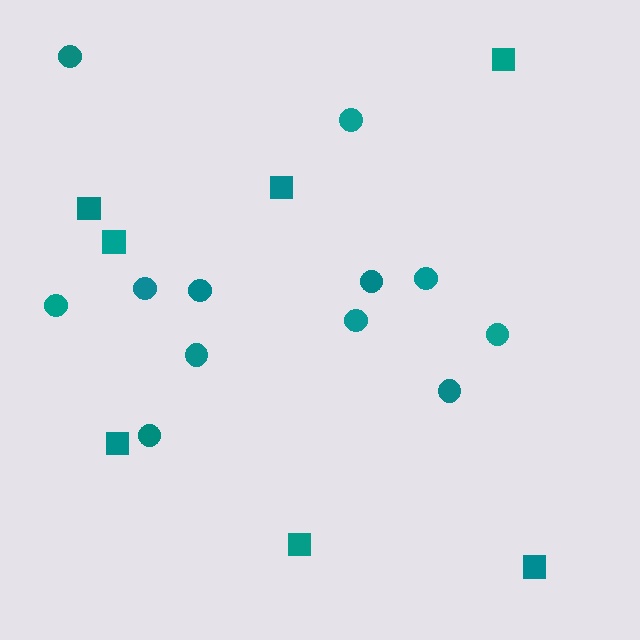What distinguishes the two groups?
There are 2 groups: one group of circles (12) and one group of squares (7).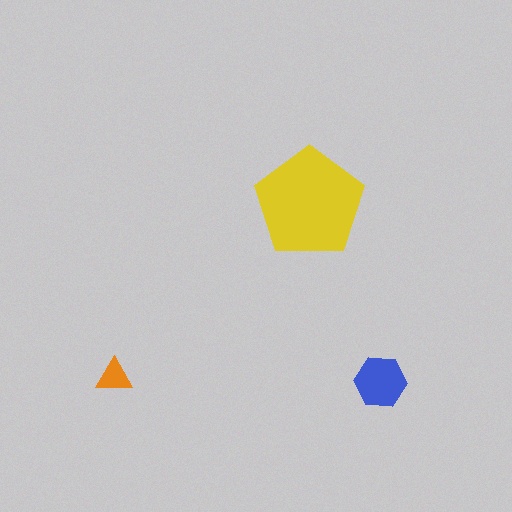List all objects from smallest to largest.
The orange triangle, the blue hexagon, the yellow pentagon.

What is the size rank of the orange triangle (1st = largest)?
3rd.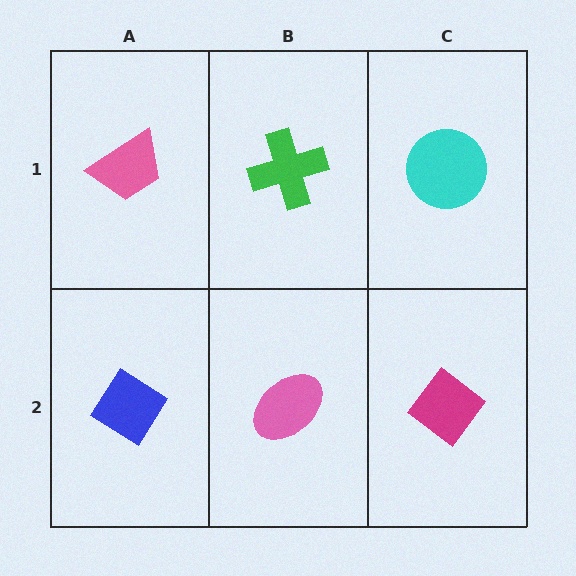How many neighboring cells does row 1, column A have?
2.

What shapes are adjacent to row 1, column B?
A pink ellipse (row 2, column B), a pink trapezoid (row 1, column A), a cyan circle (row 1, column C).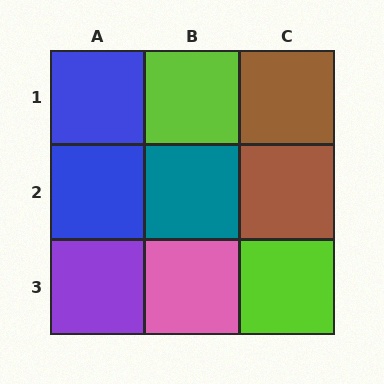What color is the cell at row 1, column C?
Brown.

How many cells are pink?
1 cell is pink.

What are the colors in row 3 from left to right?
Purple, pink, lime.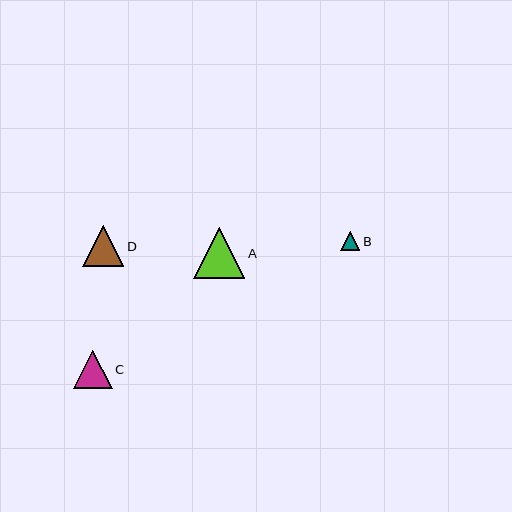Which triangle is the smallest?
Triangle B is the smallest with a size of approximately 19 pixels.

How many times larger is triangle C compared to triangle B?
Triangle C is approximately 2.1 times the size of triangle B.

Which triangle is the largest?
Triangle A is the largest with a size of approximately 51 pixels.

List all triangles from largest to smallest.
From largest to smallest: A, D, C, B.